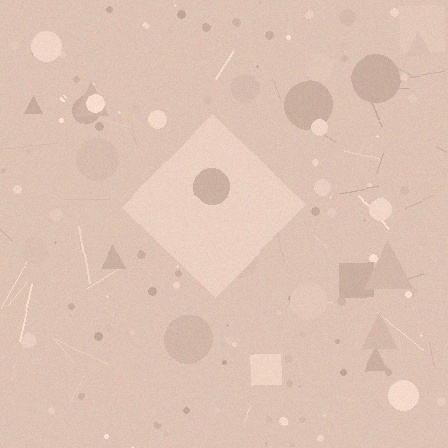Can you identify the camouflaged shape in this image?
The camouflaged shape is a diamond.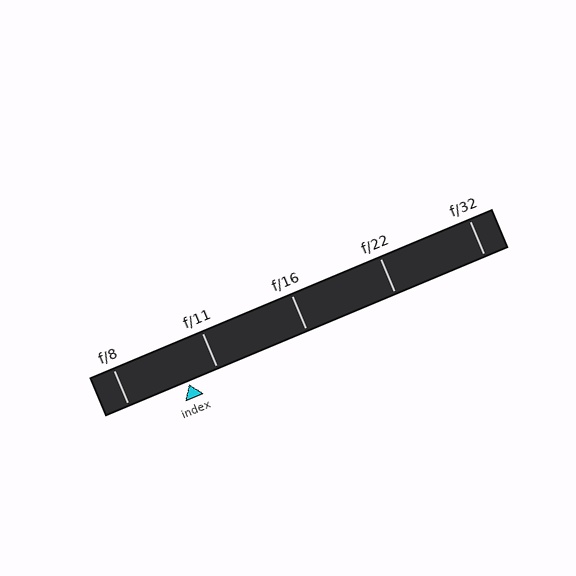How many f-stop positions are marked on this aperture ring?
There are 5 f-stop positions marked.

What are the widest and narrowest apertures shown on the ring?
The widest aperture shown is f/8 and the narrowest is f/32.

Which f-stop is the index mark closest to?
The index mark is closest to f/11.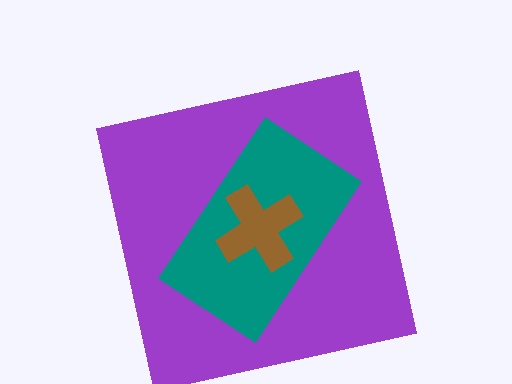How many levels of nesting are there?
3.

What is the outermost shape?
The purple square.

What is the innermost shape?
The brown cross.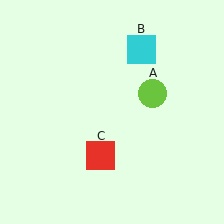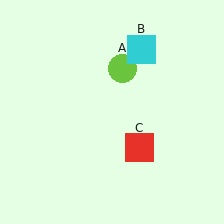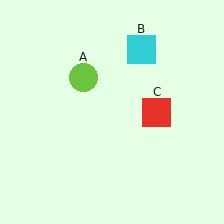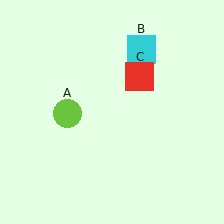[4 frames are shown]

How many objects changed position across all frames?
2 objects changed position: lime circle (object A), red square (object C).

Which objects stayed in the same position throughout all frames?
Cyan square (object B) remained stationary.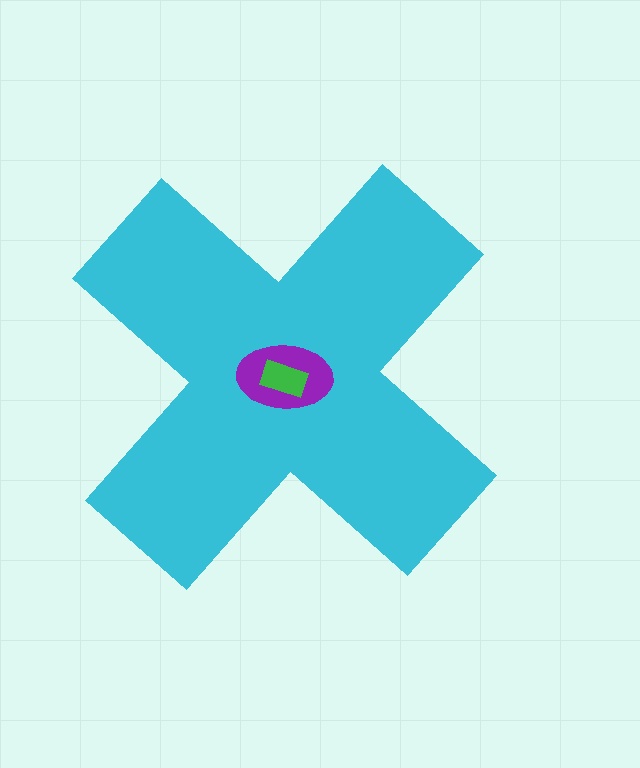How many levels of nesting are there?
3.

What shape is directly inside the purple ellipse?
The green rectangle.